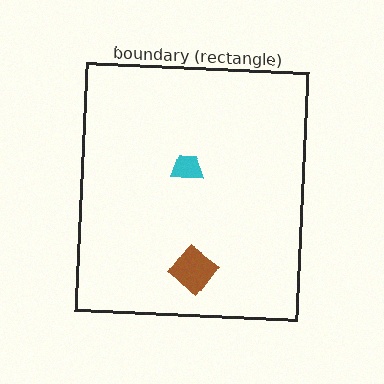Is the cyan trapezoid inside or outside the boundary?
Inside.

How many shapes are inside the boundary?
2 inside, 0 outside.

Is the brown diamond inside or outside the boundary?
Inside.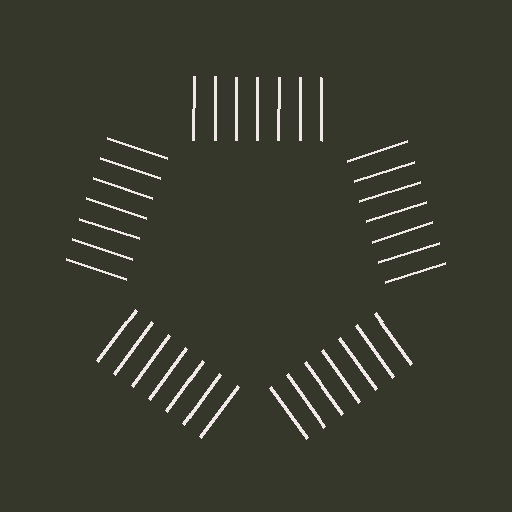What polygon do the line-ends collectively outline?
An illusory pentagon — the line segments terminate on its edges but no continuous stroke is drawn.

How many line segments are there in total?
35 — 7 along each of the 5 edges.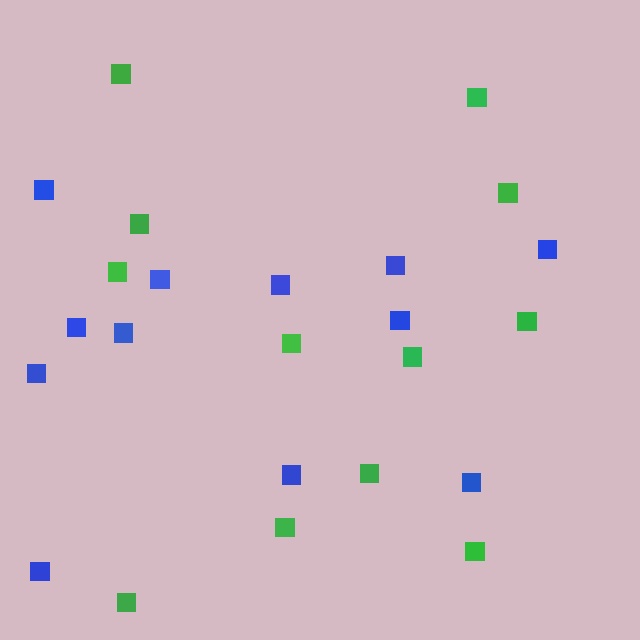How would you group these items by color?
There are 2 groups: one group of green squares (12) and one group of blue squares (12).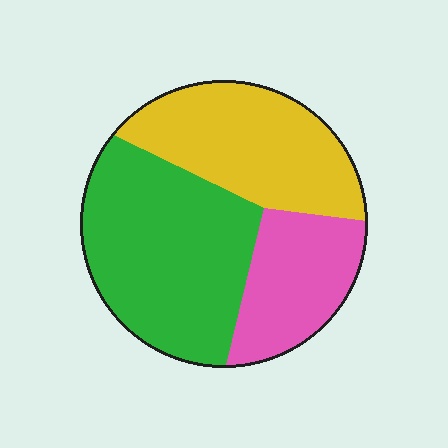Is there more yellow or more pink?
Yellow.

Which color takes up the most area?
Green, at roughly 45%.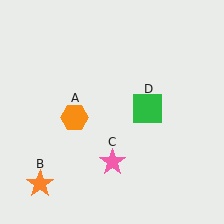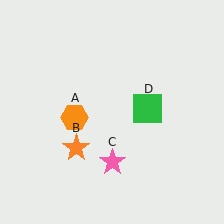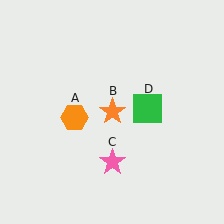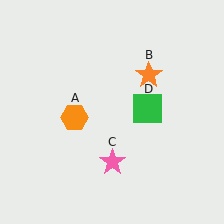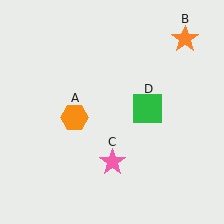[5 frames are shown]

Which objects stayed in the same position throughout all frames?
Orange hexagon (object A) and pink star (object C) and green square (object D) remained stationary.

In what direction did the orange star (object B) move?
The orange star (object B) moved up and to the right.